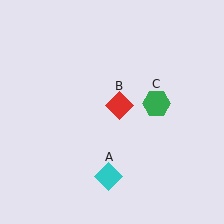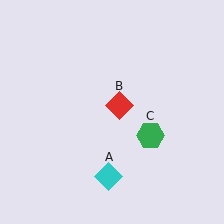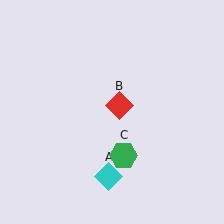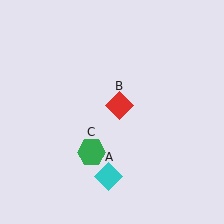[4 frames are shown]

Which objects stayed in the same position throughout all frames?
Cyan diamond (object A) and red diamond (object B) remained stationary.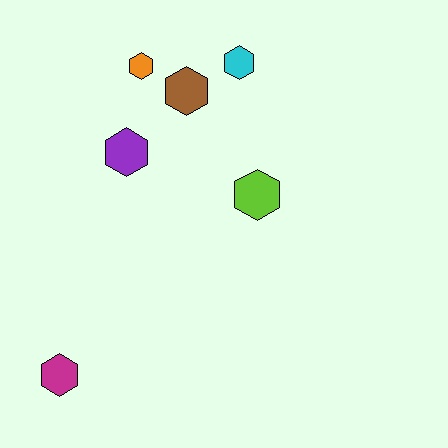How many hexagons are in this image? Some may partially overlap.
There are 6 hexagons.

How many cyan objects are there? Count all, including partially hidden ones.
There is 1 cyan object.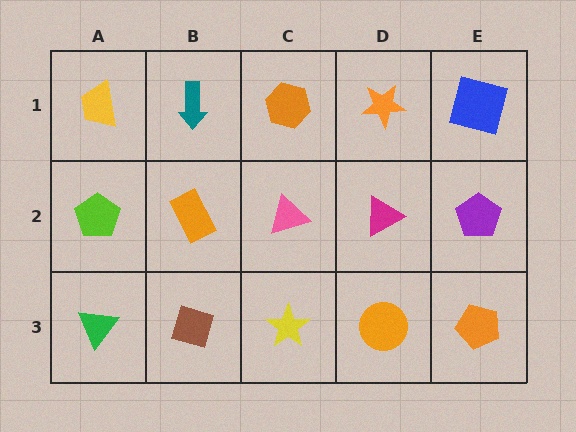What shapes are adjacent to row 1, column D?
A magenta triangle (row 2, column D), an orange hexagon (row 1, column C), a blue square (row 1, column E).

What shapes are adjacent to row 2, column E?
A blue square (row 1, column E), an orange pentagon (row 3, column E), a magenta triangle (row 2, column D).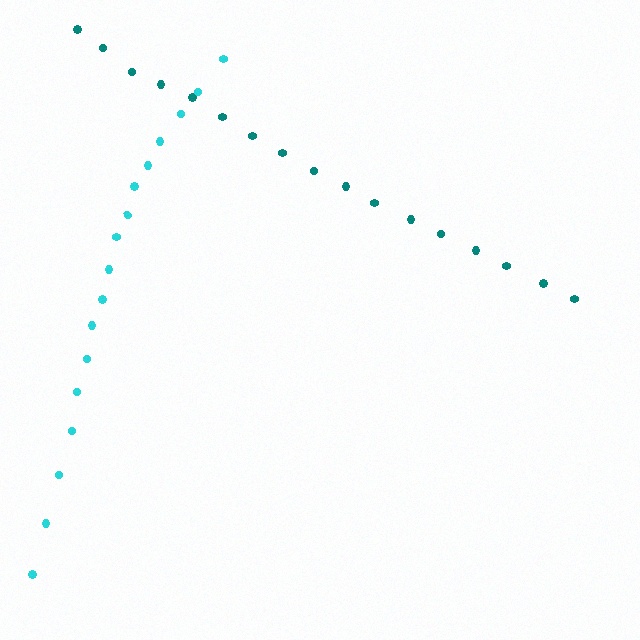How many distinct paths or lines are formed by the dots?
There are 2 distinct paths.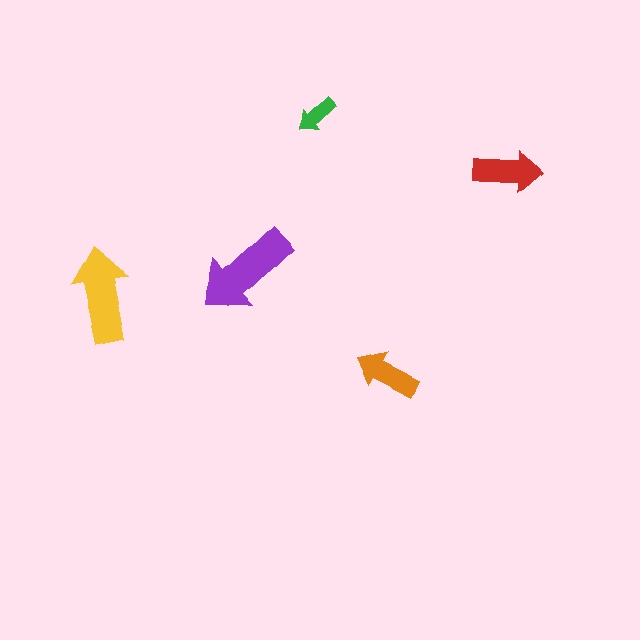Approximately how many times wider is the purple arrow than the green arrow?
About 2.5 times wider.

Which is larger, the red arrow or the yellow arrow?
The yellow one.